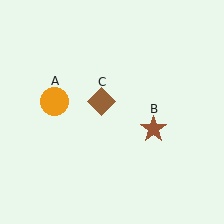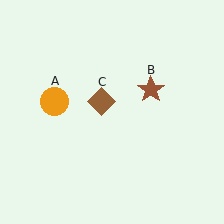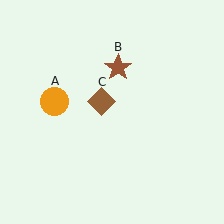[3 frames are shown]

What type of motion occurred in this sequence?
The brown star (object B) rotated counterclockwise around the center of the scene.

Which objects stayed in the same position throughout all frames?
Orange circle (object A) and brown diamond (object C) remained stationary.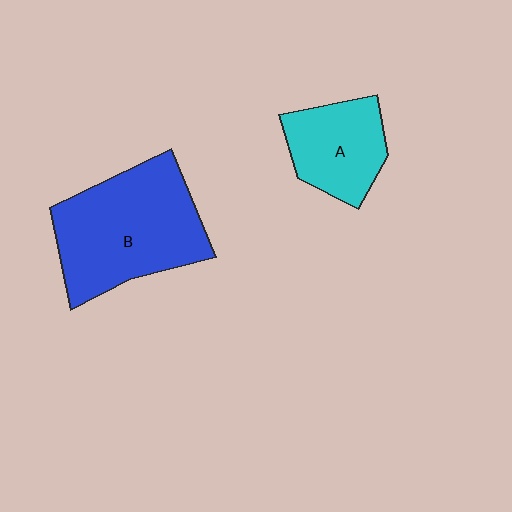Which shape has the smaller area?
Shape A (cyan).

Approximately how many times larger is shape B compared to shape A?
Approximately 1.8 times.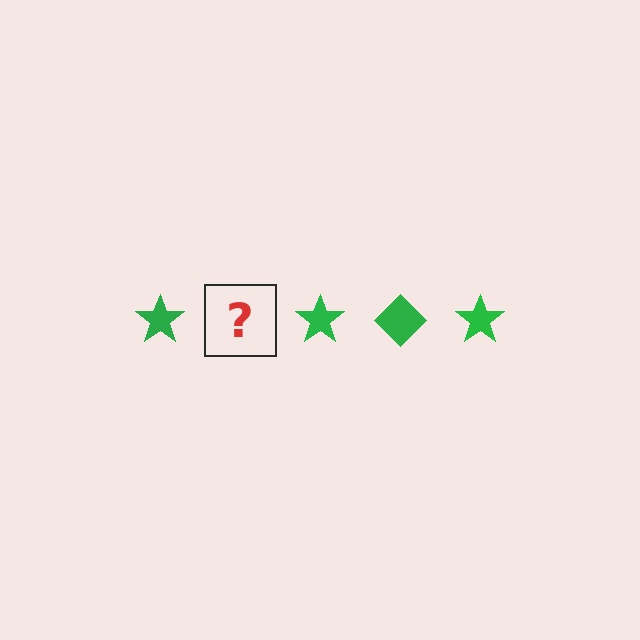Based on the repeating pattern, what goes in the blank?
The blank should be a green diamond.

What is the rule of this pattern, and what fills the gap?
The rule is that the pattern cycles through star, diamond shapes in green. The gap should be filled with a green diamond.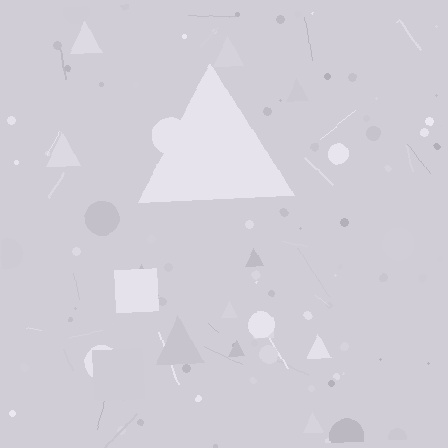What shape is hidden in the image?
A triangle is hidden in the image.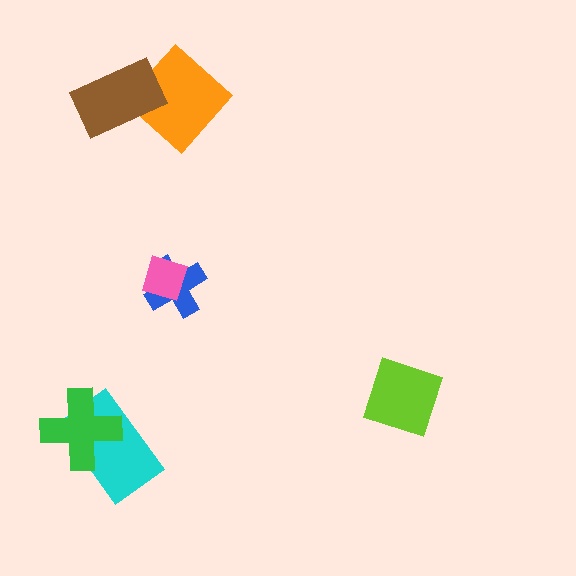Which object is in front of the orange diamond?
The brown rectangle is in front of the orange diamond.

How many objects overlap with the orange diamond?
1 object overlaps with the orange diamond.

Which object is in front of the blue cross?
The pink diamond is in front of the blue cross.